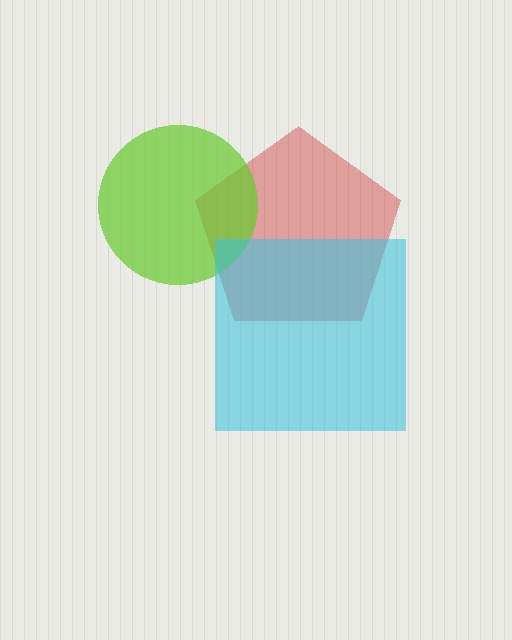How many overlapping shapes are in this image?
There are 3 overlapping shapes in the image.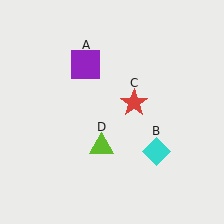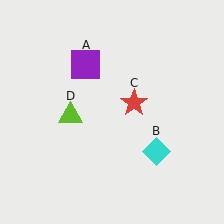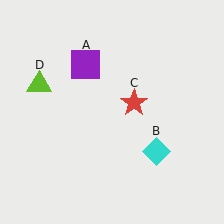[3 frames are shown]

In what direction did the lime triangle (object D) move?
The lime triangle (object D) moved up and to the left.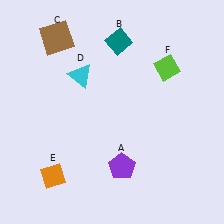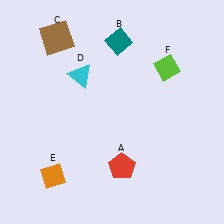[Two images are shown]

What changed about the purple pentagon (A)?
In Image 1, A is purple. In Image 2, it changed to red.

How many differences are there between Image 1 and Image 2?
There is 1 difference between the two images.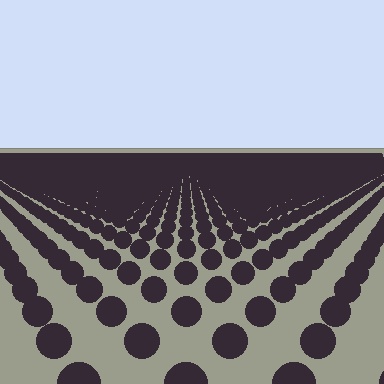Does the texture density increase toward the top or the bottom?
Density increases toward the top.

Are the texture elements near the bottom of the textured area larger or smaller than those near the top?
Larger. Near the bottom, elements are closer to the viewer and appear at a bigger on-screen size.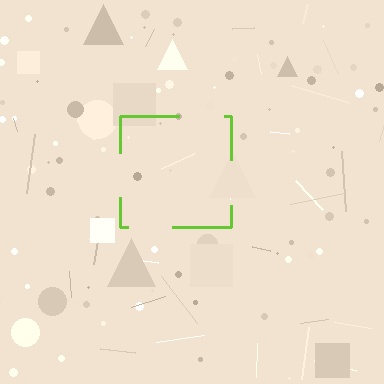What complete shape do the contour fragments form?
The contour fragments form a square.